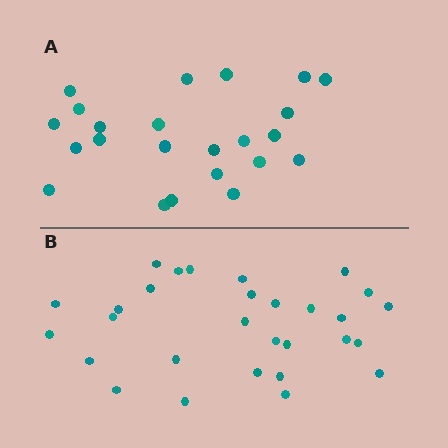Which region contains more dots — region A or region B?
Region B (the bottom region) has more dots.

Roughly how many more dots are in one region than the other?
Region B has about 6 more dots than region A.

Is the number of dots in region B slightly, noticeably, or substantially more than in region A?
Region B has noticeably more, but not dramatically so. The ratio is roughly 1.3 to 1.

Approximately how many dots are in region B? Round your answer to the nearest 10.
About 30 dots. (The exact count is 29, which rounds to 30.)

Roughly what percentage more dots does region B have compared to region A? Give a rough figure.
About 25% more.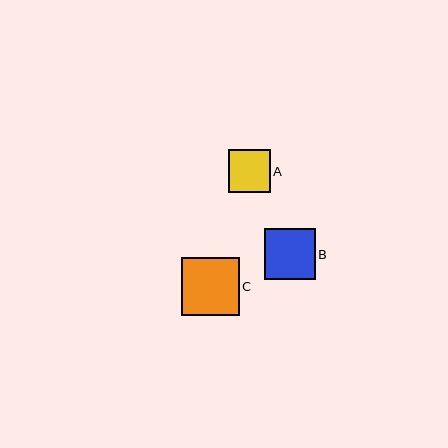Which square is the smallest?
Square A is the smallest with a size of approximately 42 pixels.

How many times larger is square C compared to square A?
Square C is approximately 1.4 times the size of square A.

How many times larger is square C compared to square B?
Square C is approximately 1.1 times the size of square B.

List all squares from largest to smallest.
From largest to smallest: C, B, A.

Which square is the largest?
Square C is the largest with a size of approximately 57 pixels.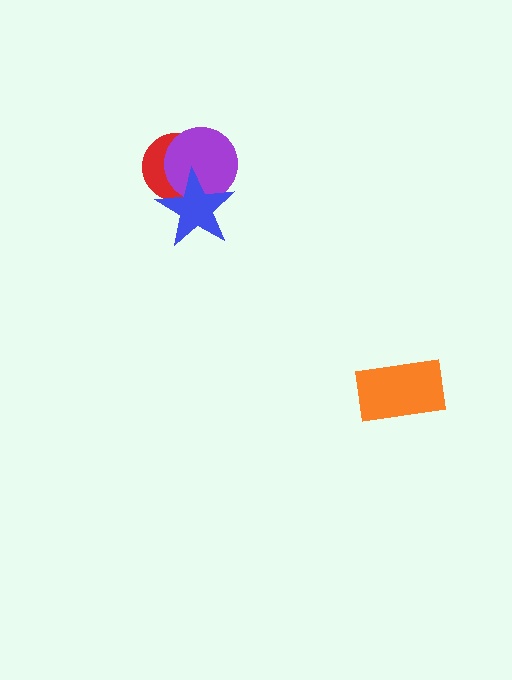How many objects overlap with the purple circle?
2 objects overlap with the purple circle.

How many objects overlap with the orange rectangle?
0 objects overlap with the orange rectangle.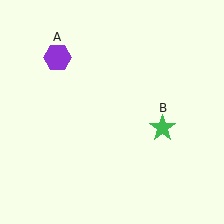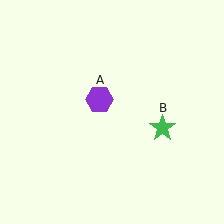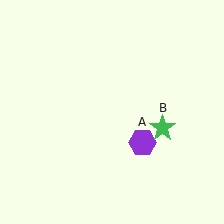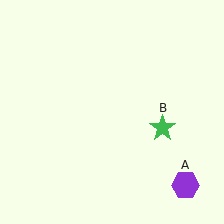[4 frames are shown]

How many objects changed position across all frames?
1 object changed position: purple hexagon (object A).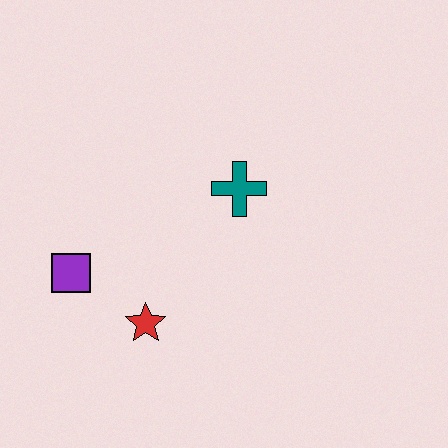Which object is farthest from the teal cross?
The purple square is farthest from the teal cross.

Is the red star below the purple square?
Yes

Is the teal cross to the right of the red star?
Yes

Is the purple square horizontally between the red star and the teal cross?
No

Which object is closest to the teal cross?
The red star is closest to the teal cross.